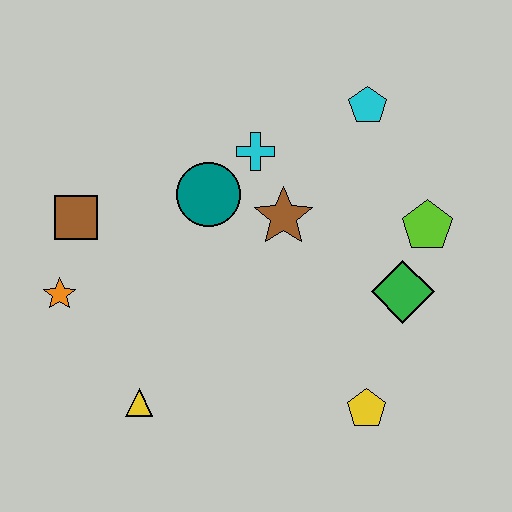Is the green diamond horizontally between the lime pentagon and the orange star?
Yes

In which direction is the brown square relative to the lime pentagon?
The brown square is to the left of the lime pentagon.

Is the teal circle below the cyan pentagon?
Yes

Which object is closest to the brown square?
The orange star is closest to the brown square.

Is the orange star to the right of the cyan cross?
No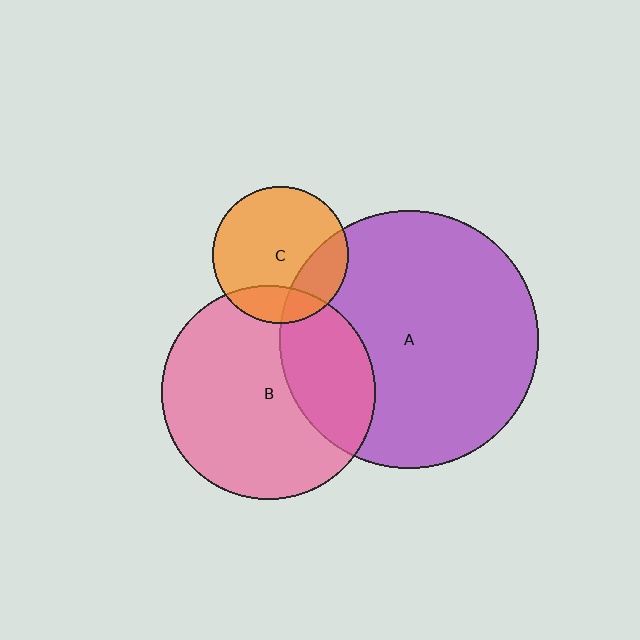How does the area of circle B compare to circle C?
Approximately 2.5 times.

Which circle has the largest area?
Circle A (purple).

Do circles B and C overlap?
Yes.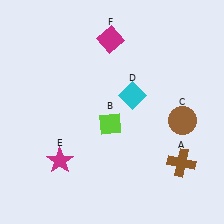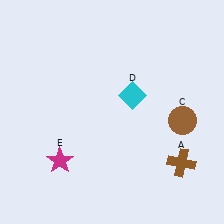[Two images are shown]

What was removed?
The lime diamond (B), the magenta diamond (F) were removed in Image 2.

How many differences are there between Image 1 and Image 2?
There are 2 differences between the two images.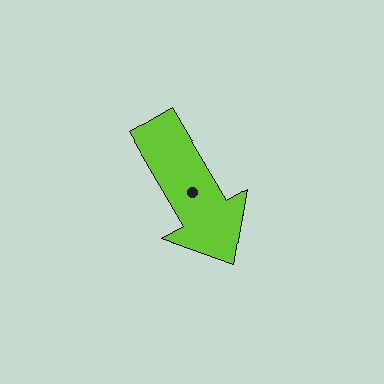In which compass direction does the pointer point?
Southeast.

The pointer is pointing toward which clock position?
Roughly 5 o'clock.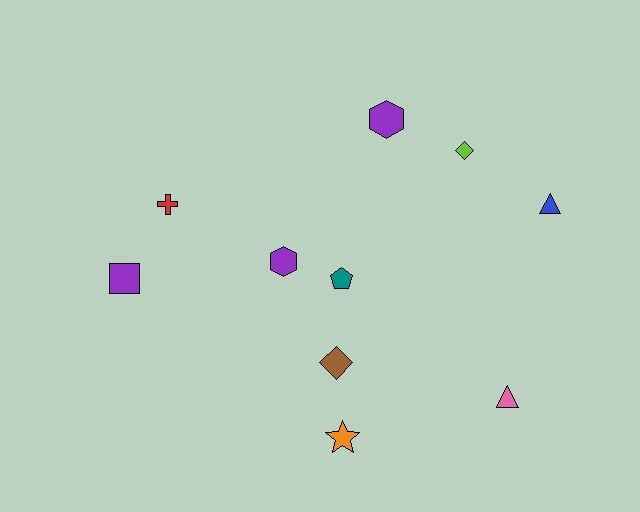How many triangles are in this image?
There are 2 triangles.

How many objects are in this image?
There are 10 objects.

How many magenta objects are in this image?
There are no magenta objects.